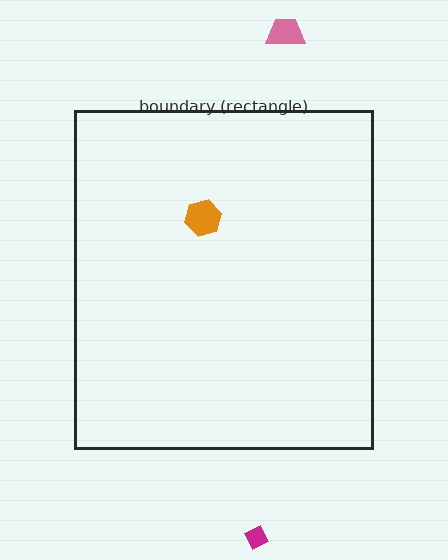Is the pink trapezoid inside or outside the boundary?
Outside.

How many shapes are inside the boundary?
1 inside, 2 outside.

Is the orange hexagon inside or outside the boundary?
Inside.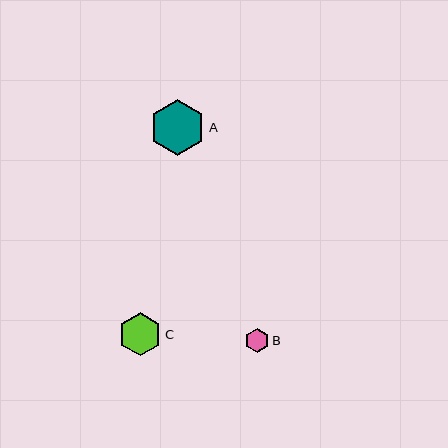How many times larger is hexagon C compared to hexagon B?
Hexagon C is approximately 1.8 times the size of hexagon B.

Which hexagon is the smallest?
Hexagon B is the smallest with a size of approximately 24 pixels.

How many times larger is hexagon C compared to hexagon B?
Hexagon C is approximately 1.8 times the size of hexagon B.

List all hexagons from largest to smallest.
From largest to smallest: A, C, B.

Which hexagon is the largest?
Hexagon A is the largest with a size of approximately 55 pixels.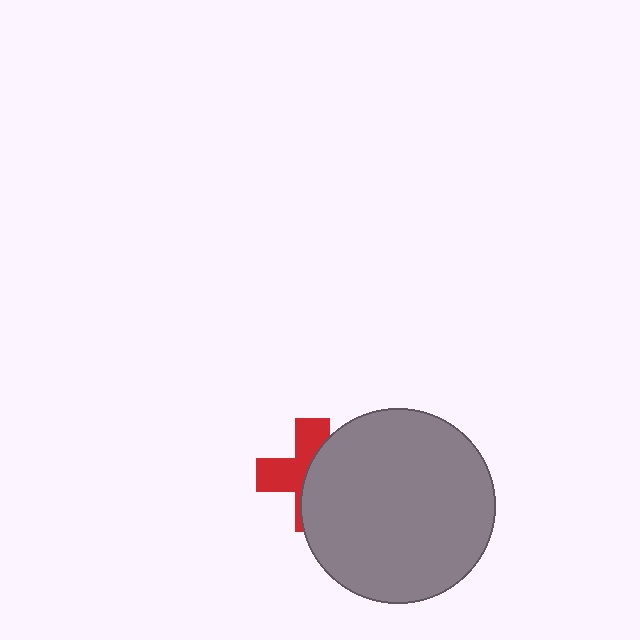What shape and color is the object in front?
The object in front is a gray circle.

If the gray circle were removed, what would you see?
You would see the complete red cross.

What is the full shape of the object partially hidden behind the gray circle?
The partially hidden object is a red cross.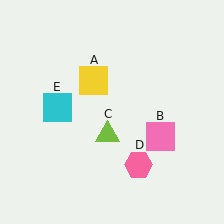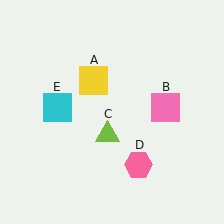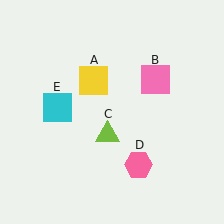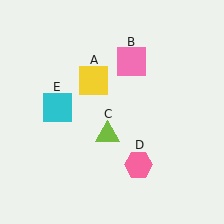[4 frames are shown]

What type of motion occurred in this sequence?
The pink square (object B) rotated counterclockwise around the center of the scene.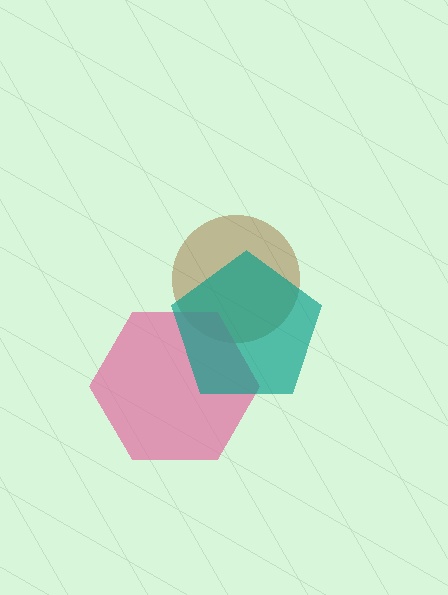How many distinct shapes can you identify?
There are 3 distinct shapes: a brown circle, a pink hexagon, a teal pentagon.